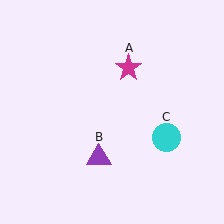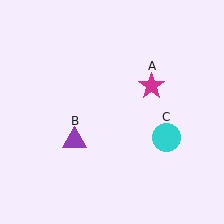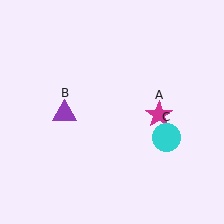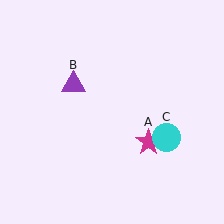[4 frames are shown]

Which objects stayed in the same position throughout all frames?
Cyan circle (object C) remained stationary.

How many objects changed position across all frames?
2 objects changed position: magenta star (object A), purple triangle (object B).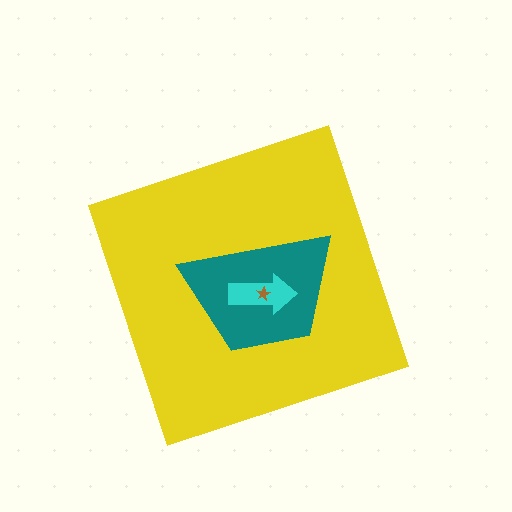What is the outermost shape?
The yellow diamond.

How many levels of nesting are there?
4.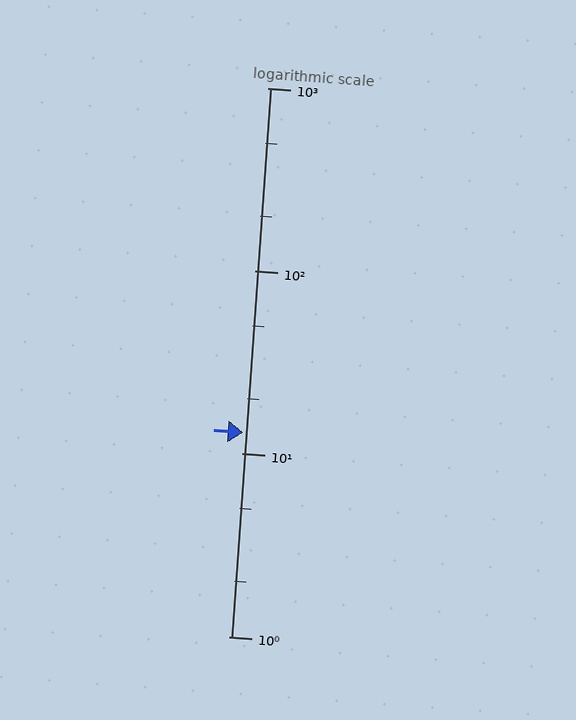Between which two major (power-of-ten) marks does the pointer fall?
The pointer is between 10 and 100.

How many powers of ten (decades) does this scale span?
The scale spans 3 decades, from 1 to 1000.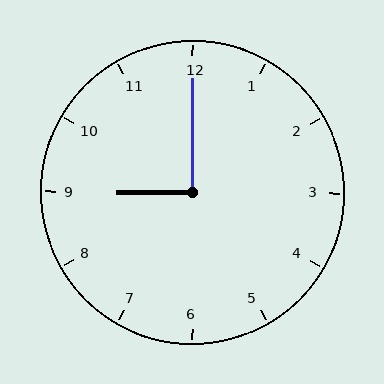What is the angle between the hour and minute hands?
Approximately 90 degrees.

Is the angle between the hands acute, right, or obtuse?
It is right.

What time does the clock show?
9:00.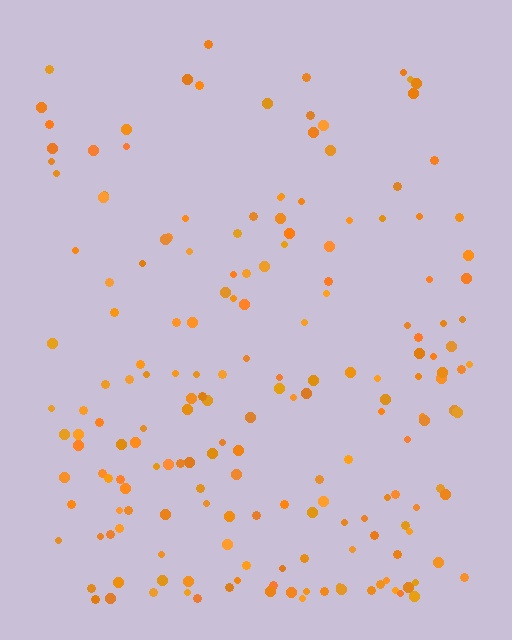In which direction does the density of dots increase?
From top to bottom, with the bottom side densest.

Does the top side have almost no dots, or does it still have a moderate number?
Still a moderate number, just noticeably fewer than the bottom.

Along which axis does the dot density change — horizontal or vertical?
Vertical.